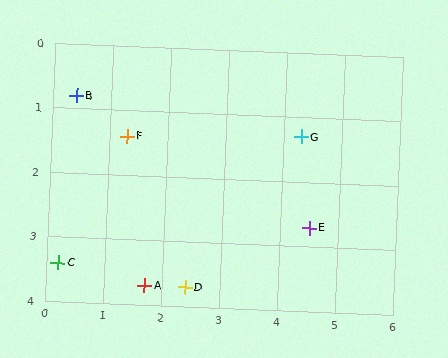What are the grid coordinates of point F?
Point F is at approximately (1.3, 1.4).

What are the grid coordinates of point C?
Point C is at approximately (0.2, 3.4).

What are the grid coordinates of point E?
Point E is at approximately (4.5, 2.7).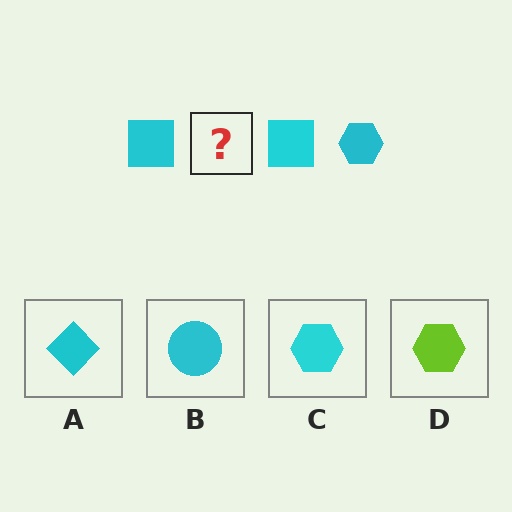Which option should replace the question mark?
Option C.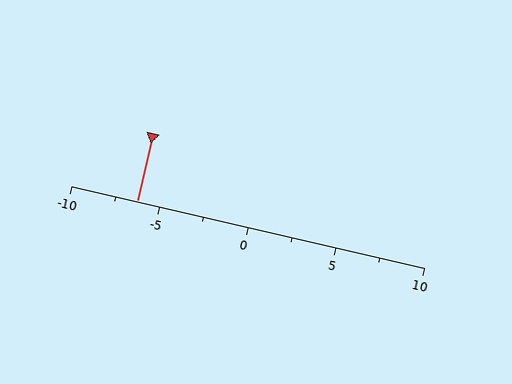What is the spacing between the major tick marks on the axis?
The major ticks are spaced 5 apart.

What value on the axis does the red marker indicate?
The marker indicates approximately -6.2.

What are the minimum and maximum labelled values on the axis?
The axis runs from -10 to 10.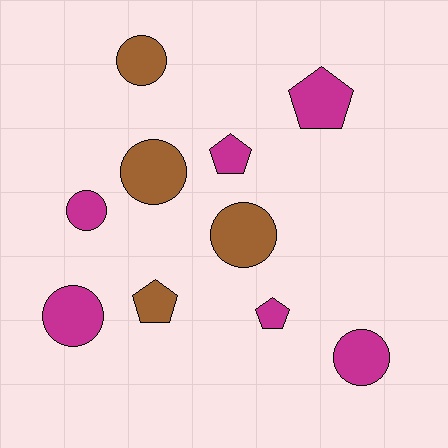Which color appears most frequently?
Magenta, with 6 objects.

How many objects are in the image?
There are 10 objects.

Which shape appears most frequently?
Circle, with 6 objects.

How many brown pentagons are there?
There is 1 brown pentagon.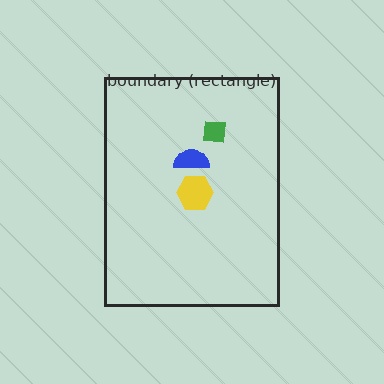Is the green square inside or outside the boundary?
Inside.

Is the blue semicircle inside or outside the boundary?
Inside.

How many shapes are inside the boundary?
3 inside, 0 outside.